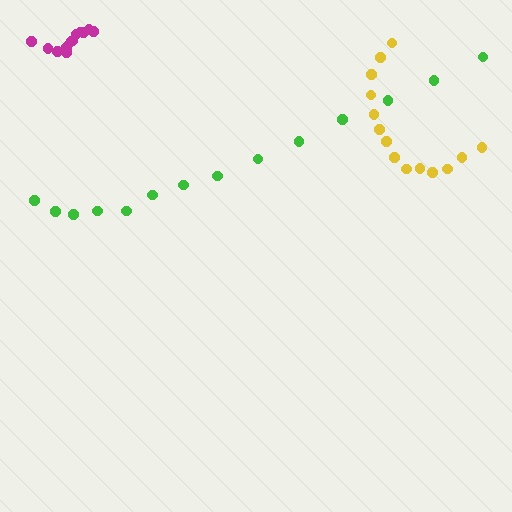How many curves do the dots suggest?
There are 3 distinct paths.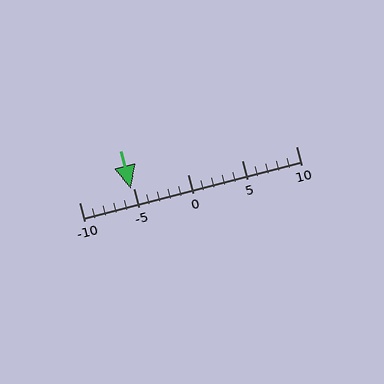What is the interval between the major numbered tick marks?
The major tick marks are spaced 5 units apart.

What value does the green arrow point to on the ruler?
The green arrow points to approximately -5.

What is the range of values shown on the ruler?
The ruler shows values from -10 to 10.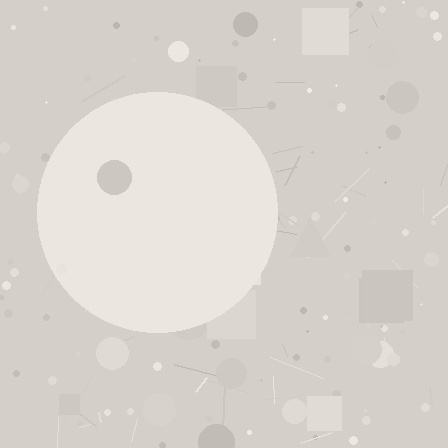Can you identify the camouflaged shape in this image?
The camouflaged shape is a circle.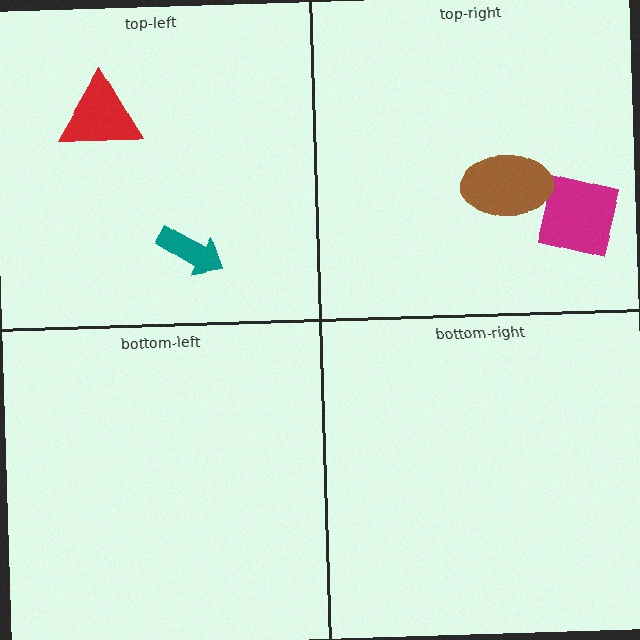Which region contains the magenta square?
The top-right region.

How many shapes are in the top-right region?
2.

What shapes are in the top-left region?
The red triangle, the teal arrow.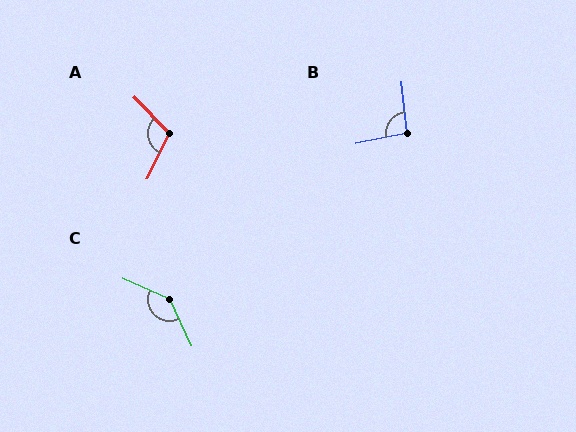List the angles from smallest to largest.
B (96°), A (110°), C (138°).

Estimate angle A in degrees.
Approximately 110 degrees.